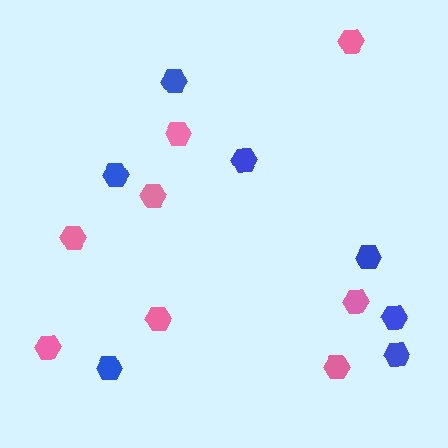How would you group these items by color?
There are 2 groups: one group of pink hexagons (8) and one group of blue hexagons (7).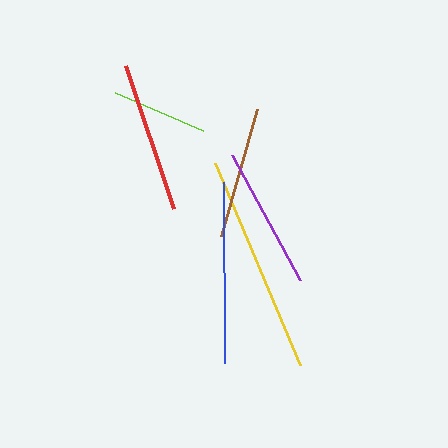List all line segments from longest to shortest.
From longest to shortest: yellow, blue, red, purple, brown, lime.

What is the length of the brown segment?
The brown segment is approximately 132 pixels long.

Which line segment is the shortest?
The lime line is the shortest at approximately 96 pixels.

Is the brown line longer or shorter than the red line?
The red line is longer than the brown line.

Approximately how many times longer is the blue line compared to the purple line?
The blue line is approximately 1.3 times the length of the purple line.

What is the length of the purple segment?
The purple segment is approximately 142 pixels long.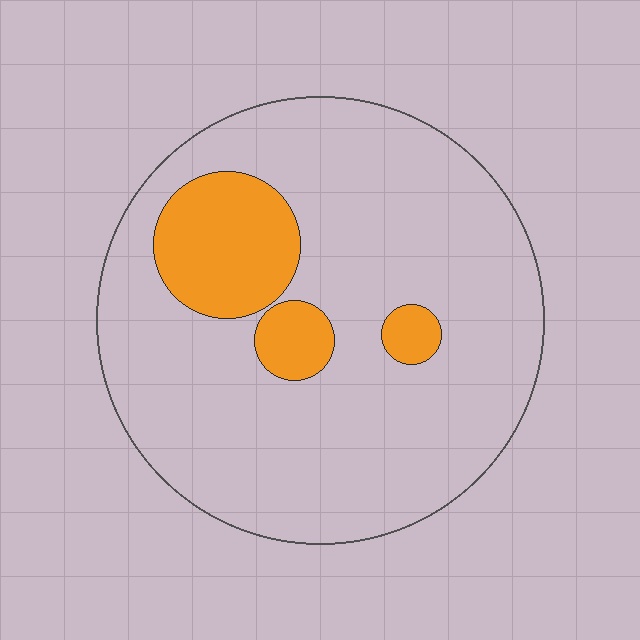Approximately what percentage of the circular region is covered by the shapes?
Approximately 15%.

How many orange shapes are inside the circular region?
3.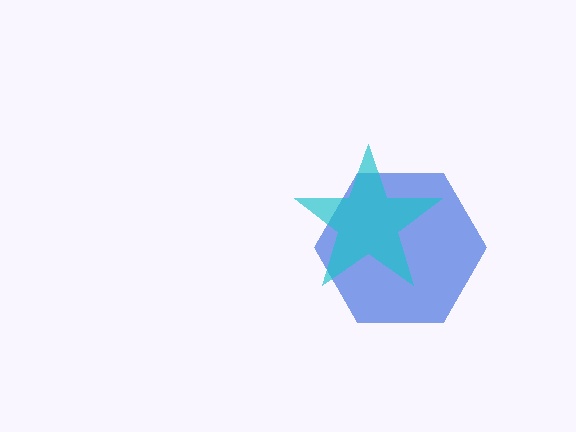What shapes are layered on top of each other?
The layered shapes are: a blue hexagon, a cyan star.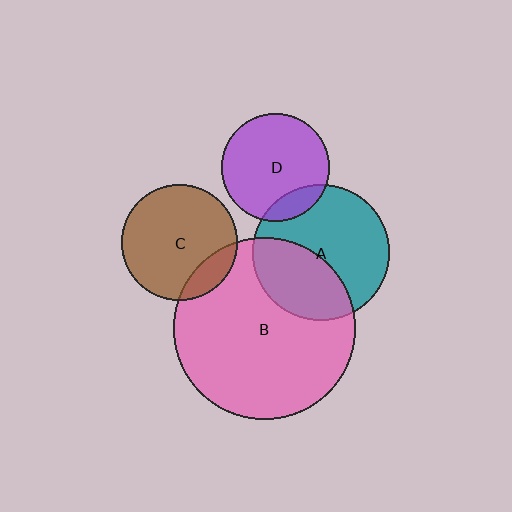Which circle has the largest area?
Circle B (pink).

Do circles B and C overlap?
Yes.